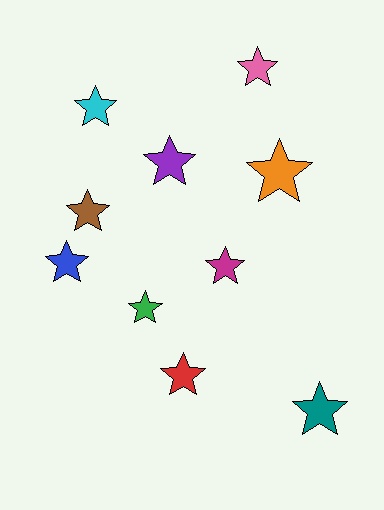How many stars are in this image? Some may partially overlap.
There are 10 stars.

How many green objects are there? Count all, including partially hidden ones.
There is 1 green object.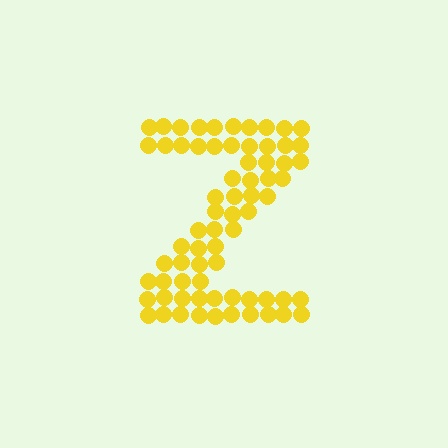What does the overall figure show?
The overall figure shows the letter Z.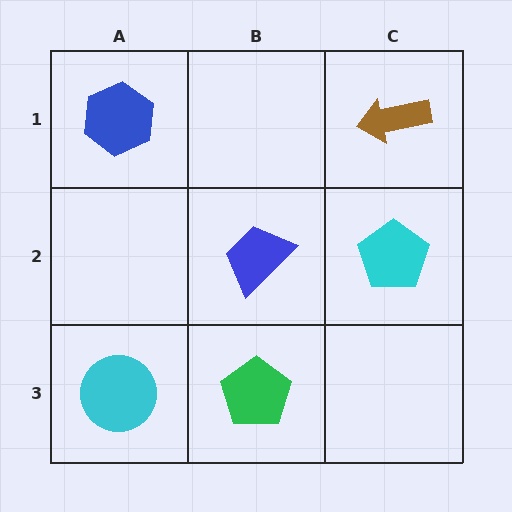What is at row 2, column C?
A cyan pentagon.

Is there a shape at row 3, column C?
No, that cell is empty.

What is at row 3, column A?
A cyan circle.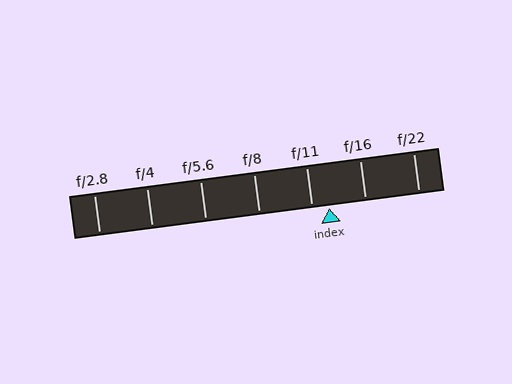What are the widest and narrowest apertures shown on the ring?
The widest aperture shown is f/2.8 and the narrowest is f/22.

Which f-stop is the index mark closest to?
The index mark is closest to f/11.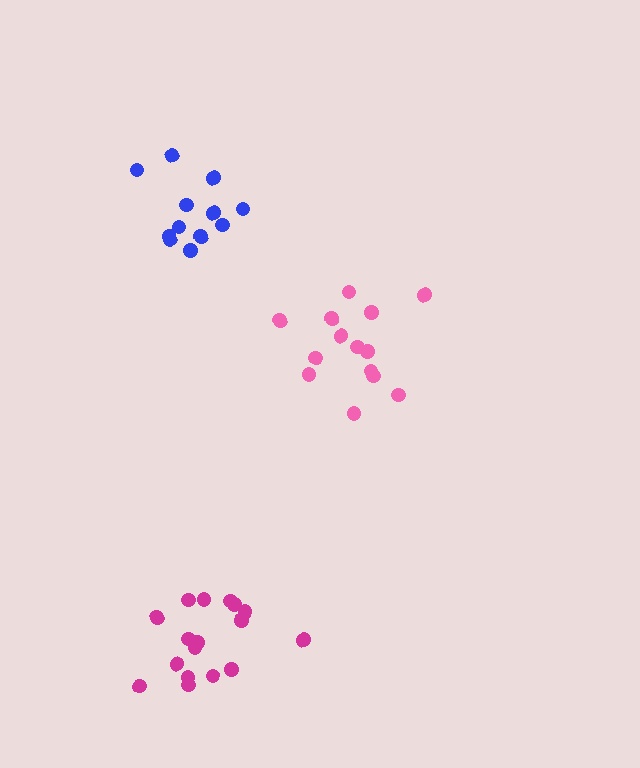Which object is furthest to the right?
The pink cluster is rightmost.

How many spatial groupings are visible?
There are 3 spatial groupings.